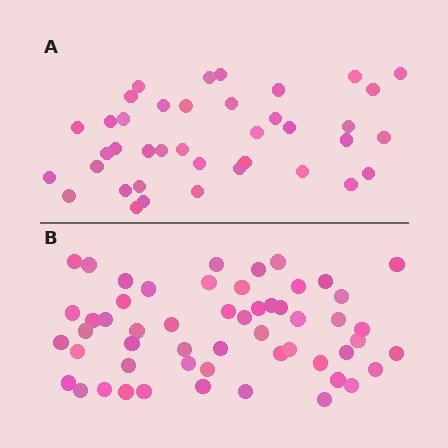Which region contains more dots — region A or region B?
Region B (the bottom region) has more dots.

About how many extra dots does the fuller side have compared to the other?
Region B has approximately 15 more dots than region A.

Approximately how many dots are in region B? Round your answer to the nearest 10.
About 50 dots. (The exact count is 54, which rounds to 50.)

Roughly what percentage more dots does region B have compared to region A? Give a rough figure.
About 40% more.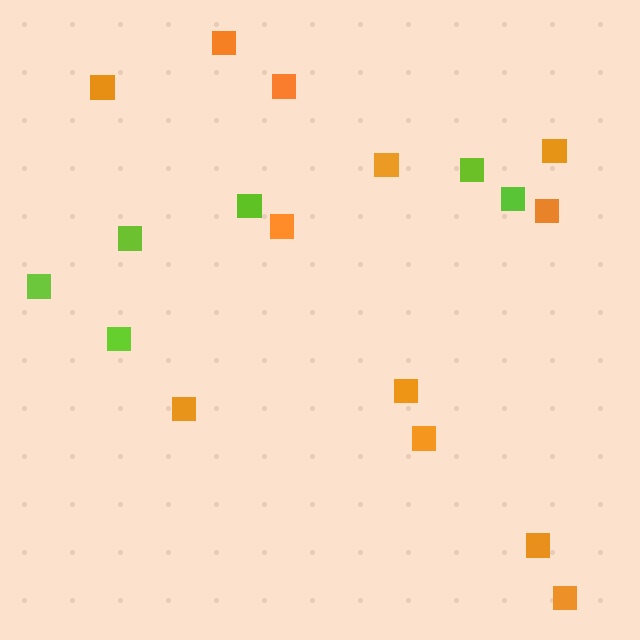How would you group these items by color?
There are 2 groups: one group of orange squares (12) and one group of lime squares (6).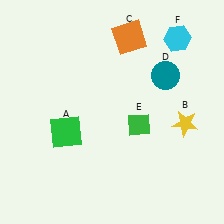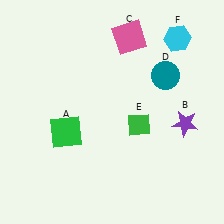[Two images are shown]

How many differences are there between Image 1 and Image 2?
There are 2 differences between the two images.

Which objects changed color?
B changed from yellow to purple. C changed from orange to pink.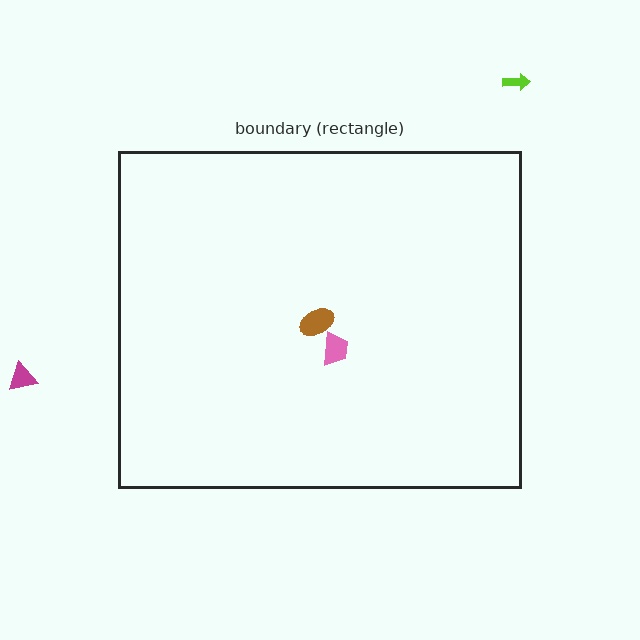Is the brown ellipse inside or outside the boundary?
Inside.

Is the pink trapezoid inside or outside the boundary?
Inside.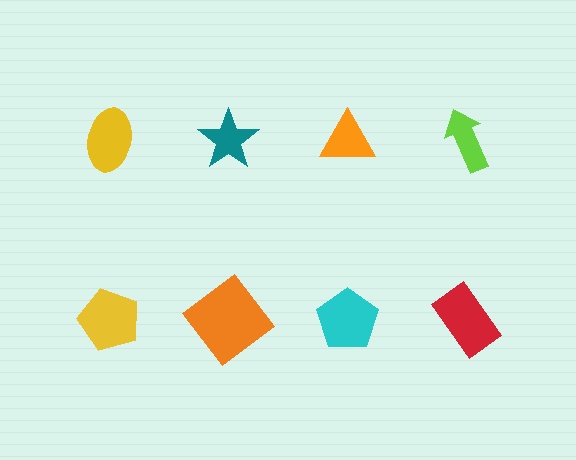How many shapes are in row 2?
4 shapes.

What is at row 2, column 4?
A red rectangle.